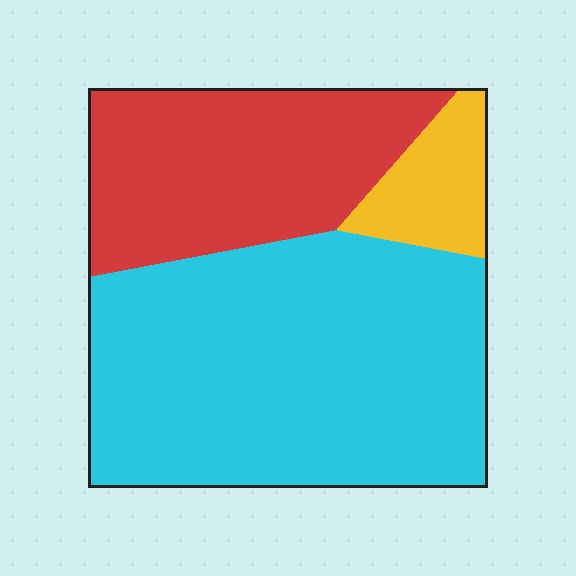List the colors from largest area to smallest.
From largest to smallest: cyan, red, yellow.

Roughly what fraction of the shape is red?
Red covers about 30% of the shape.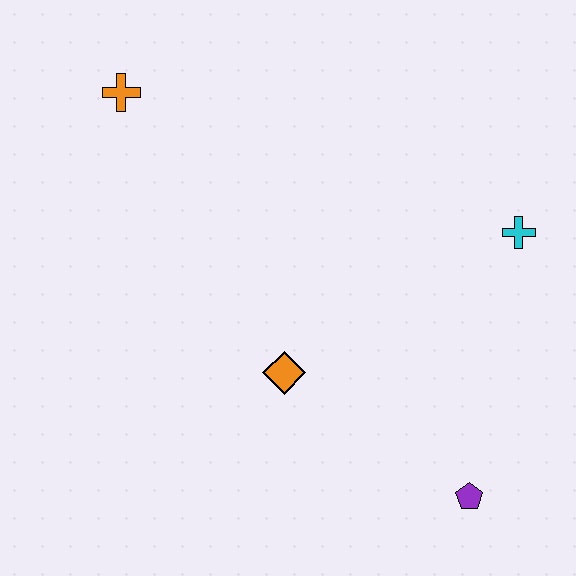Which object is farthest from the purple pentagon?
The orange cross is farthest from the purple pentagon.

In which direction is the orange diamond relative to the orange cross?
The orange diamond is below the orange cross.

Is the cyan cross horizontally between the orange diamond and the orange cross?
No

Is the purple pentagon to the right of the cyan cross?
No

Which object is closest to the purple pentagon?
The orange diamond is closest to the purple pentagon.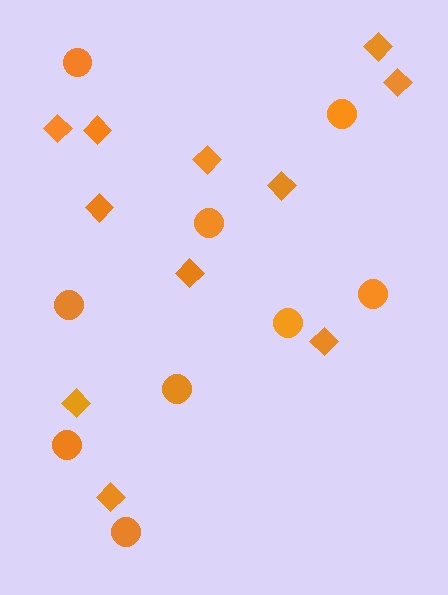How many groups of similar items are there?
There are 2 groups: one group of diamonds (11) and one group of circles (9).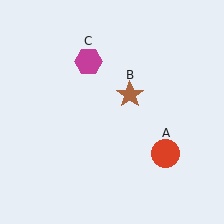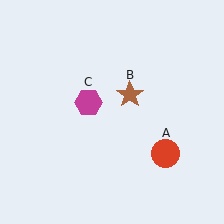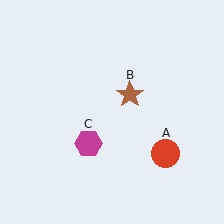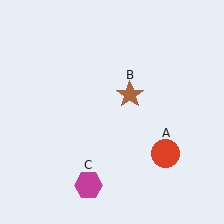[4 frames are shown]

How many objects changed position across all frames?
1 object changed position: magenta hexagon (object C).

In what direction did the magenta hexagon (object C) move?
The magenta hexagon (object C) moved down.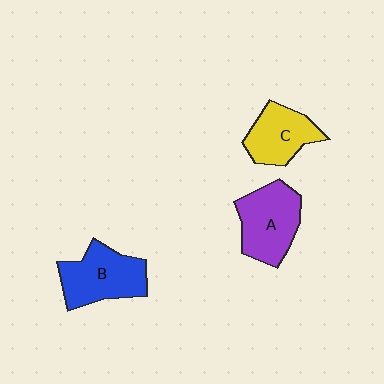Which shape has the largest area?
Shape B (blue).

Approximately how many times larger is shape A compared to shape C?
Approximately 1.2 times.